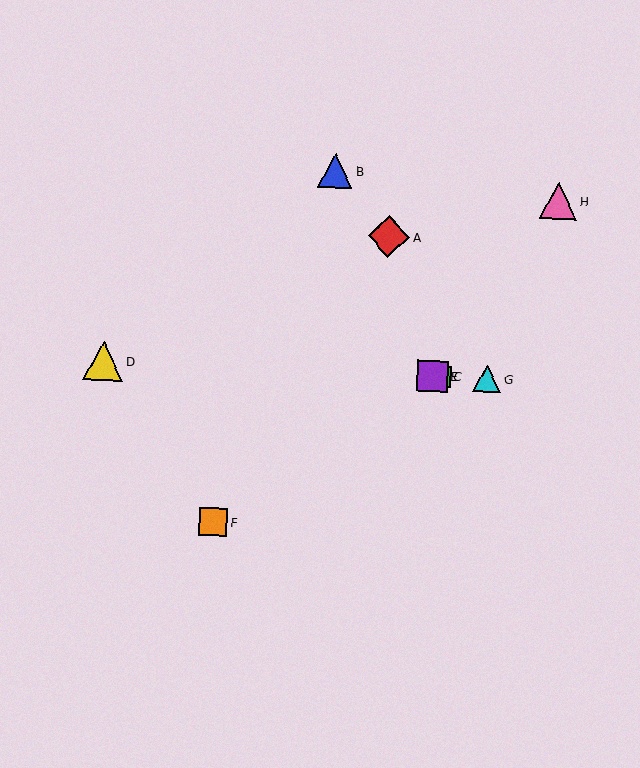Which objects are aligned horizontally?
Objects C, D, E, G are aligned horizontally.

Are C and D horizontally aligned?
Yes, both are at y≈376.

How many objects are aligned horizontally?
4 objects (C, D, E, G) are aligned horizontally.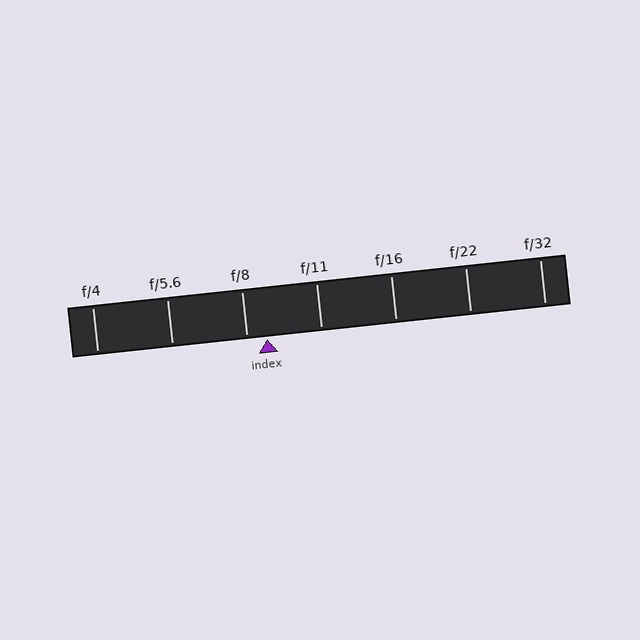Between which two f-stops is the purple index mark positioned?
The index mark is between f/8 and f/11.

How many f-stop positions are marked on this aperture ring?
There are 7 f-stop positions marked.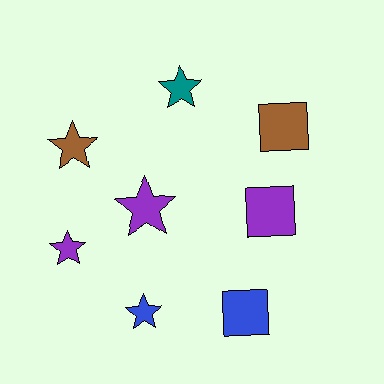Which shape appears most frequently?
Star, with 5 objects.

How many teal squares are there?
There are no teal squares.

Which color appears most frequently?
Purple, with 3 objects.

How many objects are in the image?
There are 8 objects.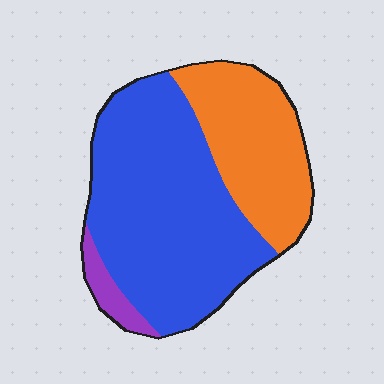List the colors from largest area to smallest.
From largest to smallest: blue, orange, purple.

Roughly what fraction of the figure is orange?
Orange covers around 30% of the figure.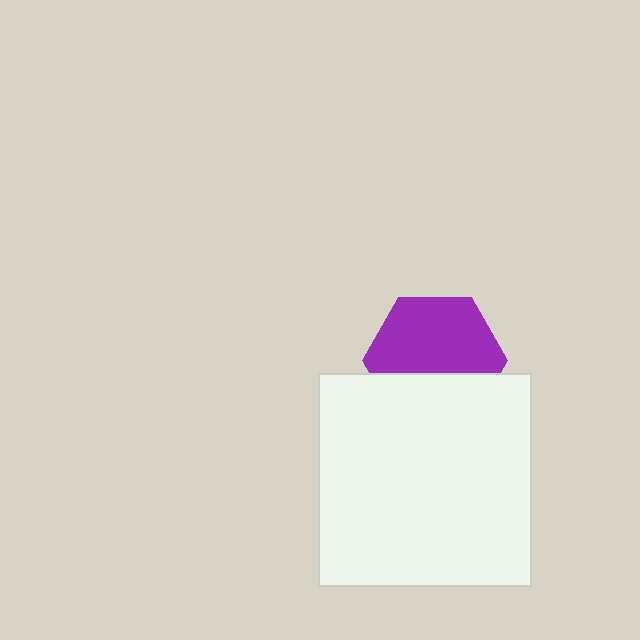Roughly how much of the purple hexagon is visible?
About half of it is visible (roughly 63%).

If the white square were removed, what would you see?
You would see the complete purple hexagon.